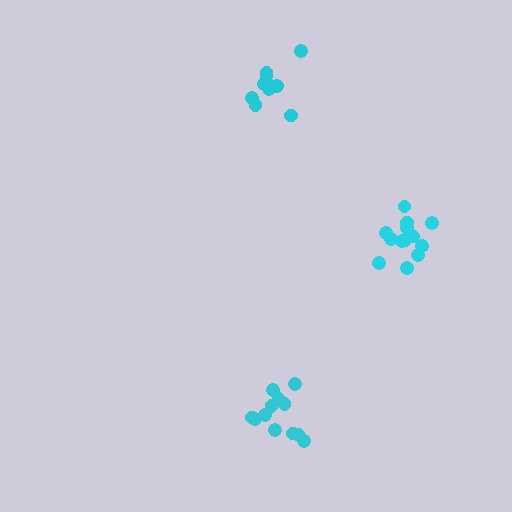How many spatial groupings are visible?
There are 3 spatial groupings.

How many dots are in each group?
Group 1: 12 dots, Group 2: 14 dots, Group 3: 10 dots (36 total).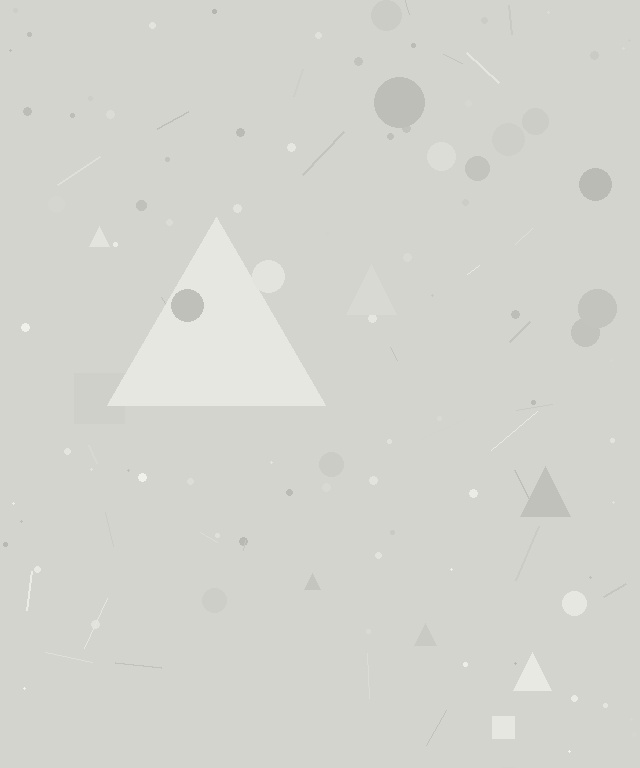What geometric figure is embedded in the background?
A triangle is embedded in the background.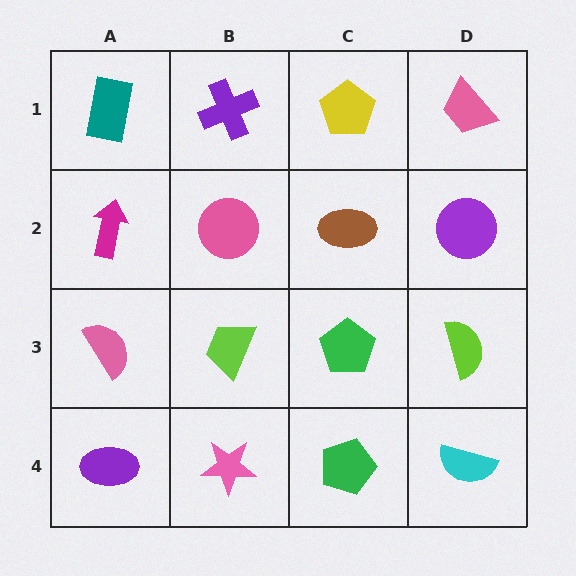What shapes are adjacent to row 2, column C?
A yellow pentagon (row 1, column C), a green pentagon (row 3, column C), a pink circle (row 2, column B), a purple circle (row 2, column D).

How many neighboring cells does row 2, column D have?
3.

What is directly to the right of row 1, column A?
A purple cross.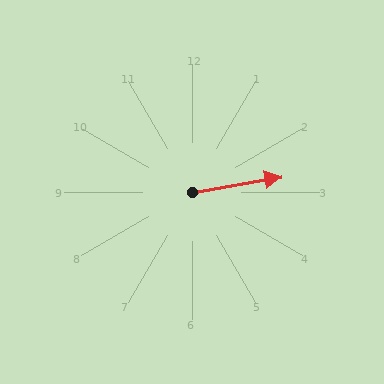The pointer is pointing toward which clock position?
Roughly 3 o'clock.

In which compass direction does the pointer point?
East.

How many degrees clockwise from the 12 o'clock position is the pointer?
Approximately 80 degrees.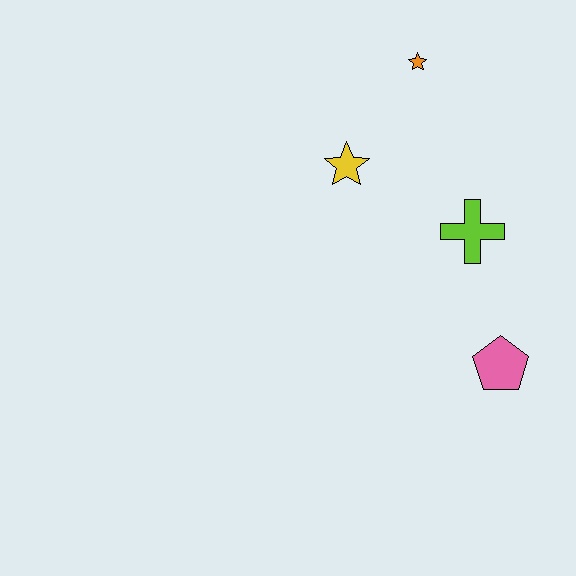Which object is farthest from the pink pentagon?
The orange star is farthest from the pink pentagon.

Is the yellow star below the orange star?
Yes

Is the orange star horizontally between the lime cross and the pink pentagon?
No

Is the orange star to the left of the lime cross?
Yes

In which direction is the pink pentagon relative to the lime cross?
The pink pentagon is below the lime cross.